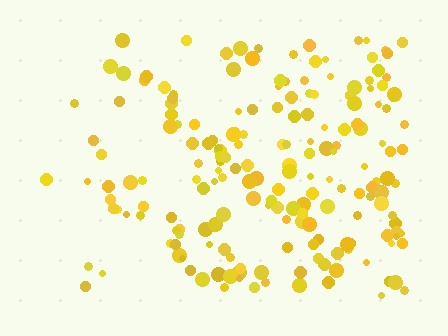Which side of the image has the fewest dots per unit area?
The left.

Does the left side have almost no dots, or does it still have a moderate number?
Still a moderate number, just noticeably fewer than the right.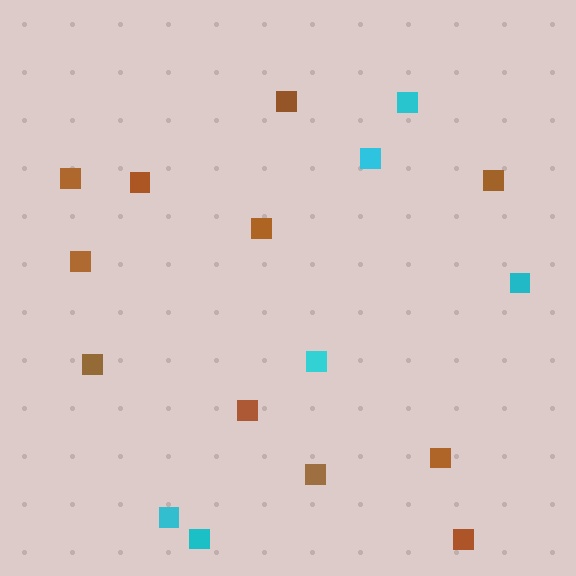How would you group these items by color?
There are 2 groups: one group of brown squares (11) and one group of cyan squares (6).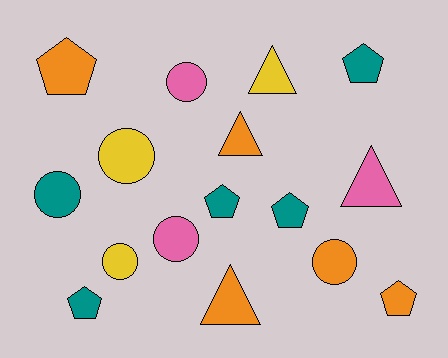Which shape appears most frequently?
Circle, with 6 objects.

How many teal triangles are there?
There are no teal triangles.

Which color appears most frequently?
Teal, with 5 objects.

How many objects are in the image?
There are 16 objects.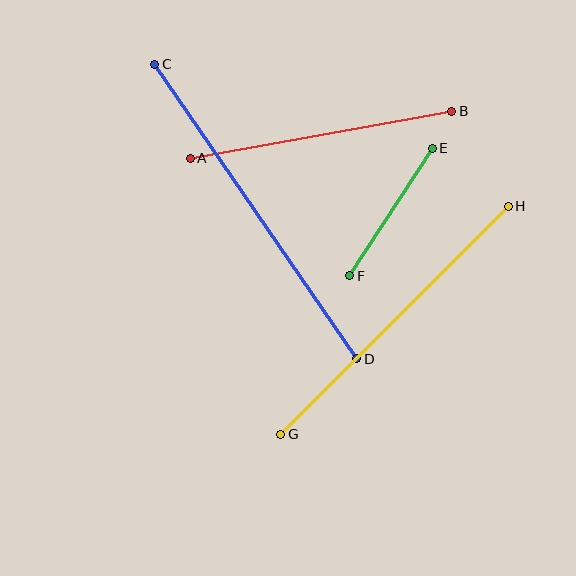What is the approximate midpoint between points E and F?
The midpoint is at approximately (391, 212) pixels.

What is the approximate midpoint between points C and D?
The midpoint is at approximately (256, 212) pixels.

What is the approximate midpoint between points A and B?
The midpoint is at approximately (321, 135) pixels.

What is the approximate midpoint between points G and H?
The midpoint is at approximately (394, 320) pixels.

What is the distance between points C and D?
The distance is approximately 357 pixels.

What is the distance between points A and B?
The distance is approximately 265 pixels.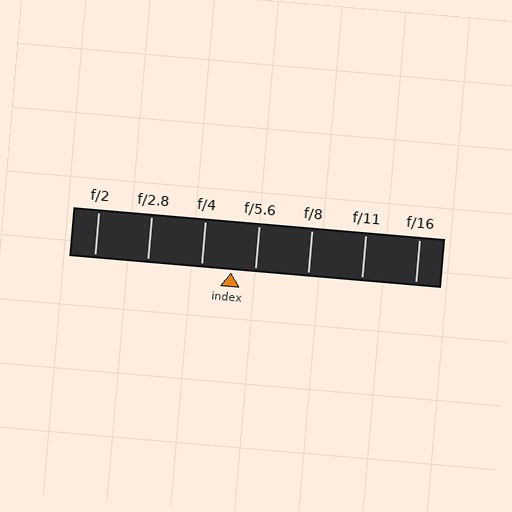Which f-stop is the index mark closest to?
The index mark is closest to f/5.6.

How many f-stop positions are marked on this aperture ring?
There are 7 f-stop positions marked.